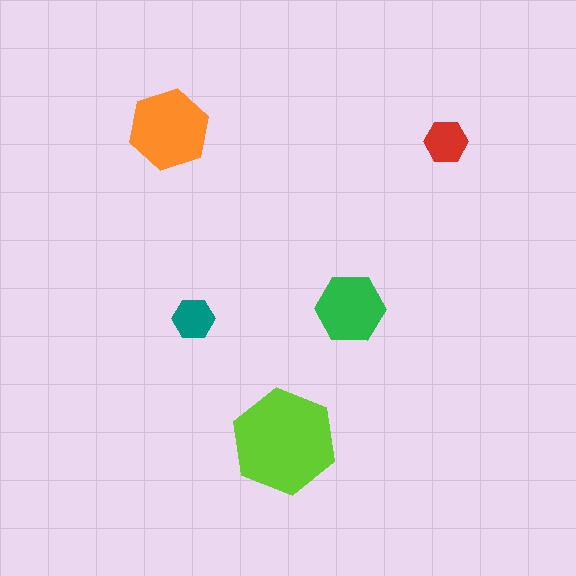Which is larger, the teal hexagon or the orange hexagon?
The orange one.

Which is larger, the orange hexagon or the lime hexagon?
The lime one.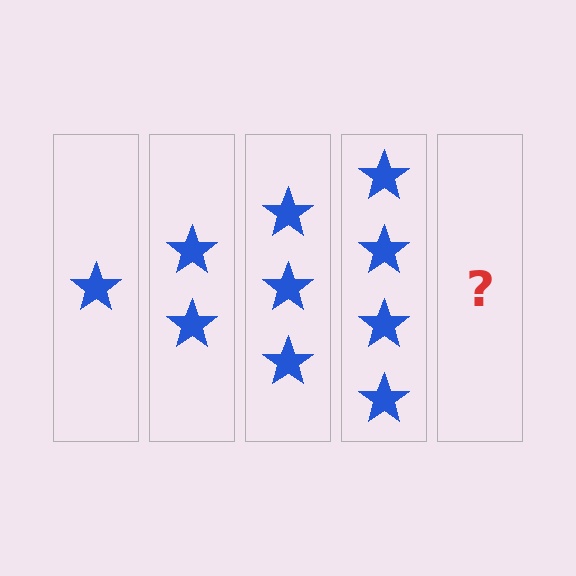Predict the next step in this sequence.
The next step is 5 stars.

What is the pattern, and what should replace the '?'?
The pattern is that each step adds one more star. The '?' should be 5 stars.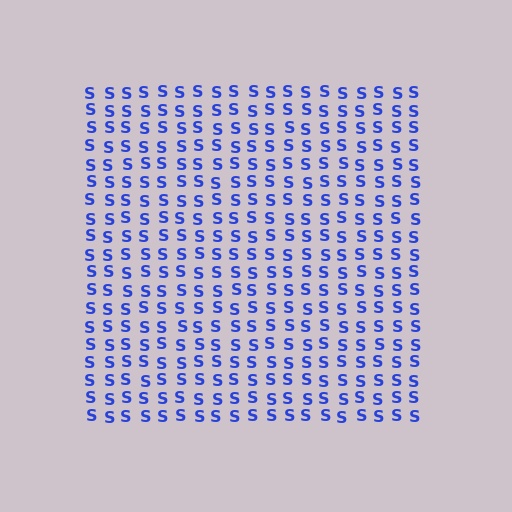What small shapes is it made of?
It is made of small letter S's.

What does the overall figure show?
The overall figure shows a square.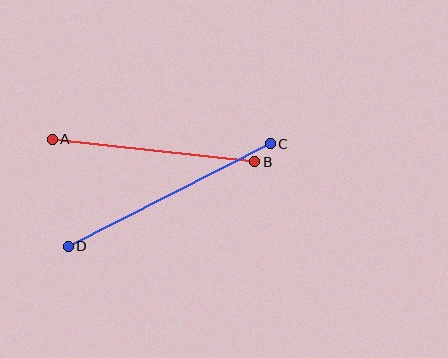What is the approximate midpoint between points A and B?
The midpoint is at approximately (153, 151) pixels.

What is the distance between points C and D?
The distance is approximately 226 pixels.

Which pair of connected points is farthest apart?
Points C and D are farthest apart.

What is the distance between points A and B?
The distance is approximately 203 pixels.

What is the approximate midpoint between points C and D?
The midpoint is at approximately (169, 195) pixels.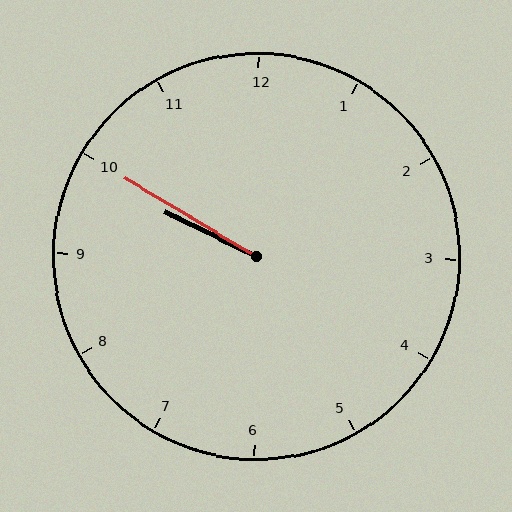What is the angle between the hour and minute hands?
Approximately 5 degrees.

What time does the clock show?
9:50.